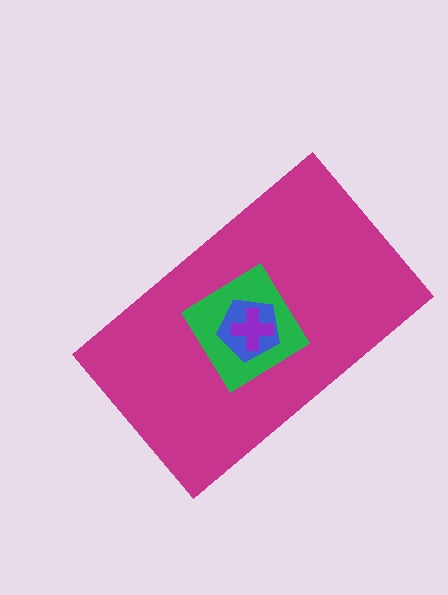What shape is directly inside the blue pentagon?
The purple cross.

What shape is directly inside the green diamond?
The blue pentagon.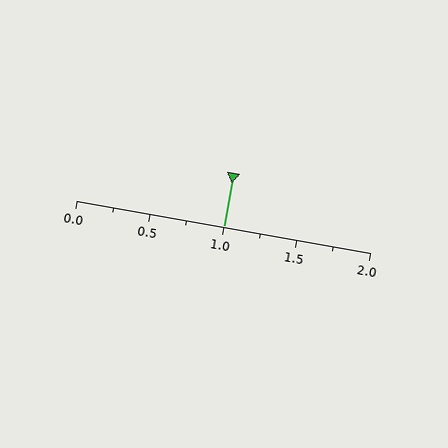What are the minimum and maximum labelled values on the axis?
The axis runs from 0.0 to 2.0.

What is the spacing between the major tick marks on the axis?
The major ticks are spaced 0.5 apart.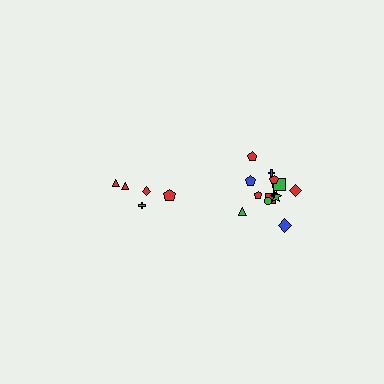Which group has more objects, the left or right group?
The right group.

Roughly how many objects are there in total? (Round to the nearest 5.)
Roughly 20 objects in total.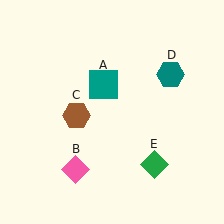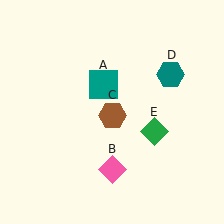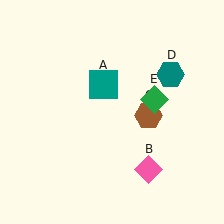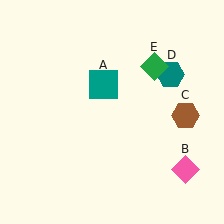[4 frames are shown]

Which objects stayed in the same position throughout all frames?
Teal square (object A) and teal hexagon (object D) remained stationary.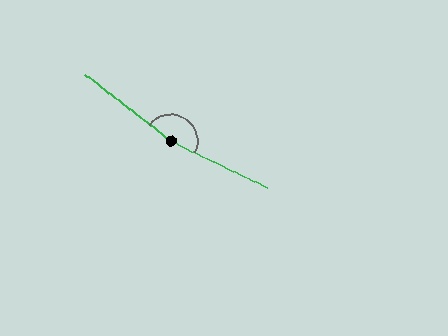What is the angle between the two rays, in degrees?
Approximately 167 degrees.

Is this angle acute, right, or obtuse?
It is obtuse.